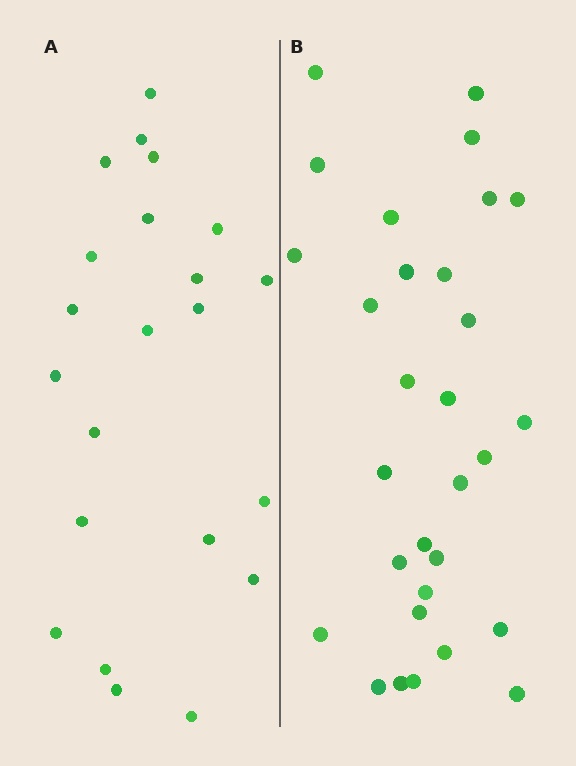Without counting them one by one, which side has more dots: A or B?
Region B (the right region) has more dots.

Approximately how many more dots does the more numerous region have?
Region B has roughly 8 or so more dots than region A.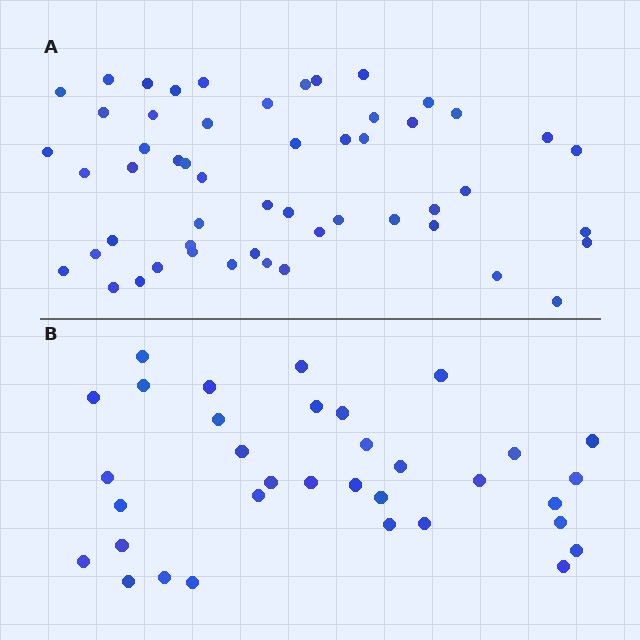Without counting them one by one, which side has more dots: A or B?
Region A (the top region) has more dots.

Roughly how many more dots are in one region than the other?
Region A has approximately 20 more dots than region B.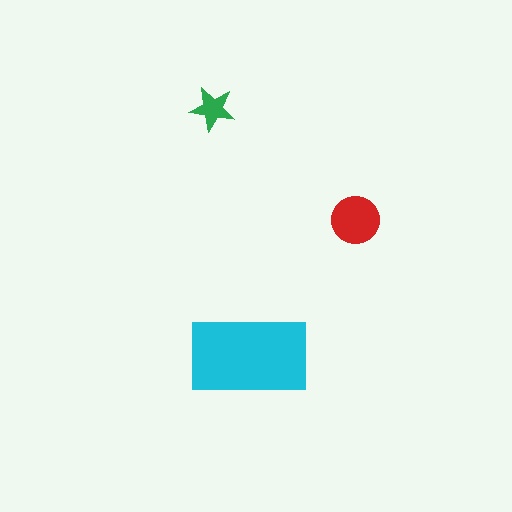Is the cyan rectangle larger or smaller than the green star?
Larger.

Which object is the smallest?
The green star.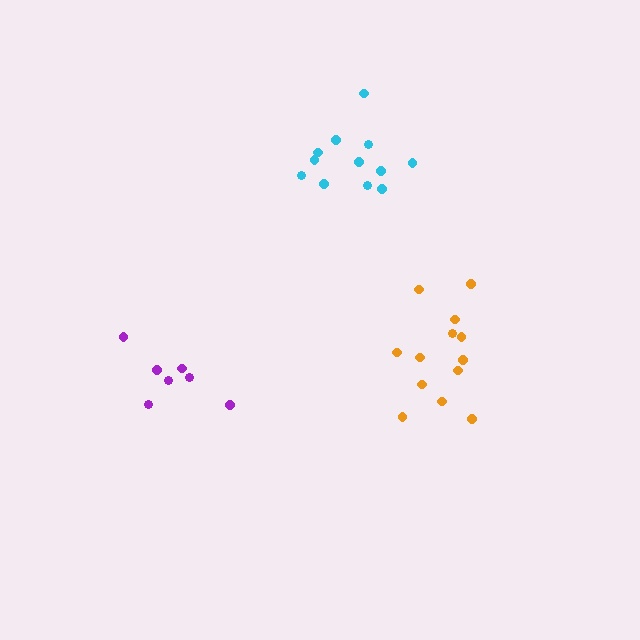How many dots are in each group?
Group 1: 13 dots, Group 2: 12 dots, Group 3: 7 dots (32 total).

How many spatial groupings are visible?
There are 3 spatial groupings.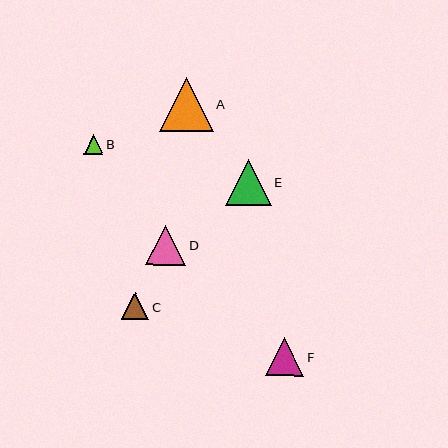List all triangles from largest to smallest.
From largest to smallest: A, E, D, F, C, B.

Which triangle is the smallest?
Triangle B is the smallest with a size of approximately 19 pixels.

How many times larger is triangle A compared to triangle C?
Triangle A is approximately 2.0 times the size of triangle C.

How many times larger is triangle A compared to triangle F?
Triangle A is approximately 1.4 times the size of triangle F.